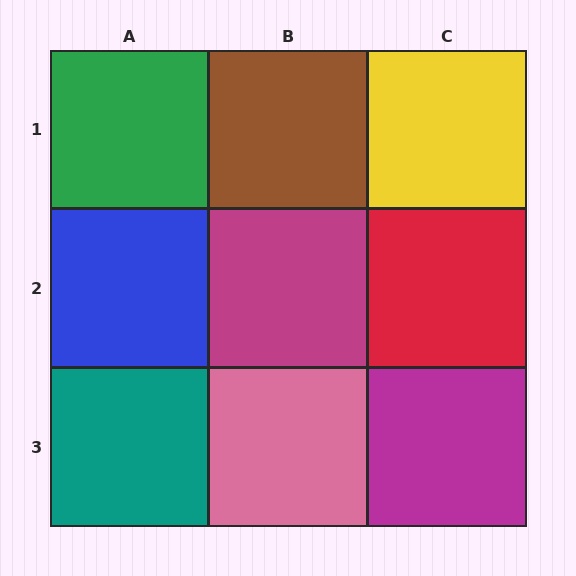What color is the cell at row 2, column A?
Blue.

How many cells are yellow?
1 cell is yellow.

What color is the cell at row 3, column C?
Magenta.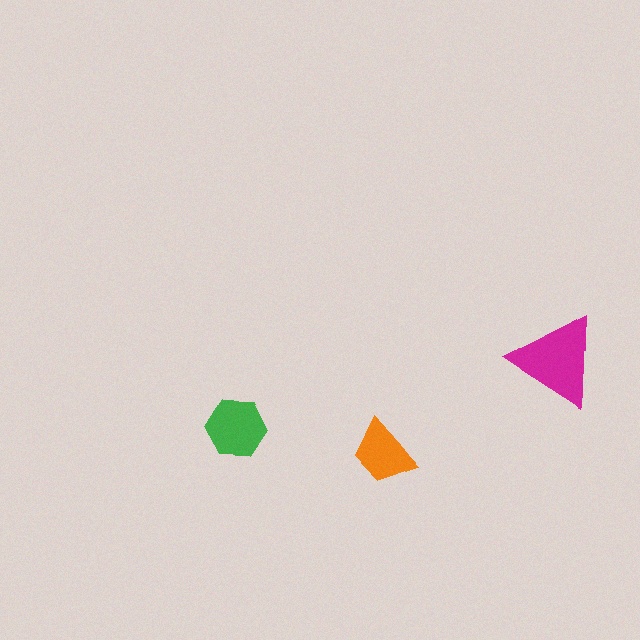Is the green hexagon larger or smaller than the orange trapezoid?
Larger.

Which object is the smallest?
The orange trapezoid.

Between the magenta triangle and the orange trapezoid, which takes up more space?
The magenta triangle.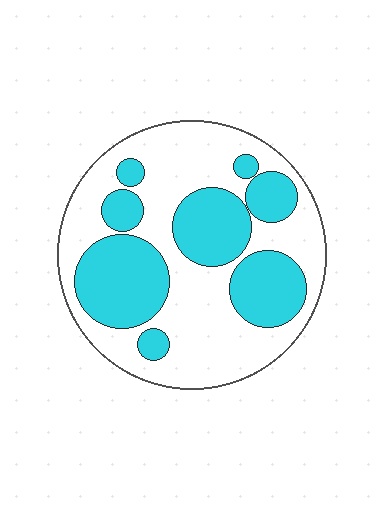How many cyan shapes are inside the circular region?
8.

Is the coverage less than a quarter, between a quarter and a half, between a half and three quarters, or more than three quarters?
Between a quarter and a half.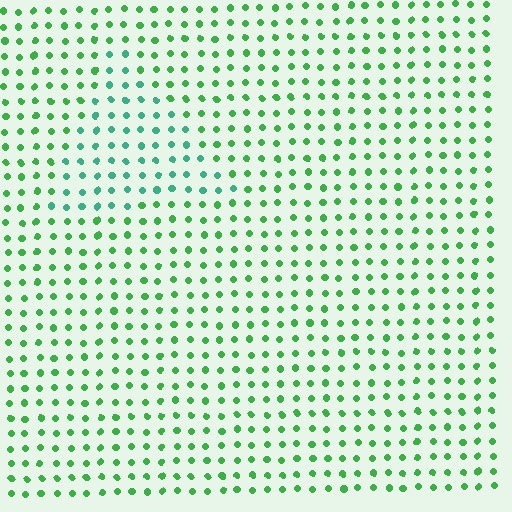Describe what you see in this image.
The image is filled with small green elements in a uniform arrangement. A triangle-shaped region is visible where the elements are tinted to a slightly different hue, forming a subtle color boundary.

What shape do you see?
I see a triangle.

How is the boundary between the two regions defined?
The boundary is defined purely by a slight shift in hue (about 33 degrees). Spacing, size, and orientation are identical on both sides.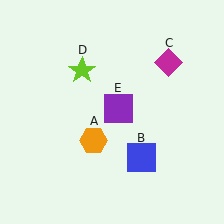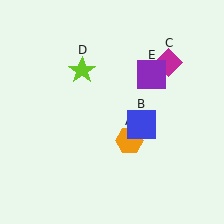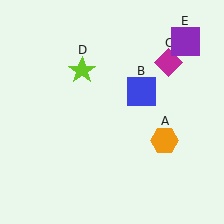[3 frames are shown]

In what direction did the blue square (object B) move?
The blue square (object B) moved up.